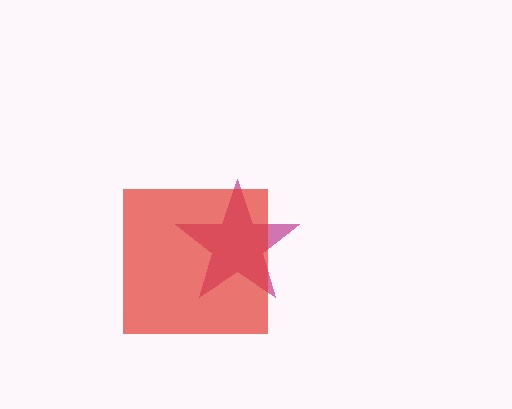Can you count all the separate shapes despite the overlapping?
Yes, there are 2 separate shapes.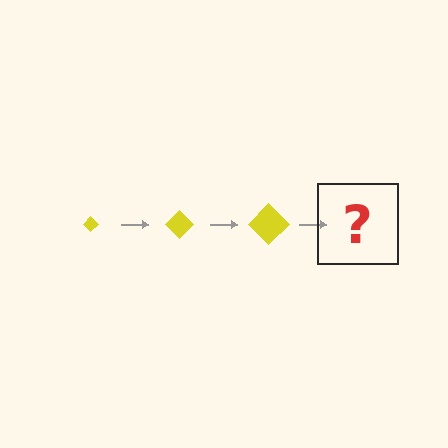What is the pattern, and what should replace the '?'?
The pattern is that the diamond gets progressively larger each step. The '?' should be a yellow diamond, larger than the previous one.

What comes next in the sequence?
The next element should be a yellow diamond, larger than the previous one.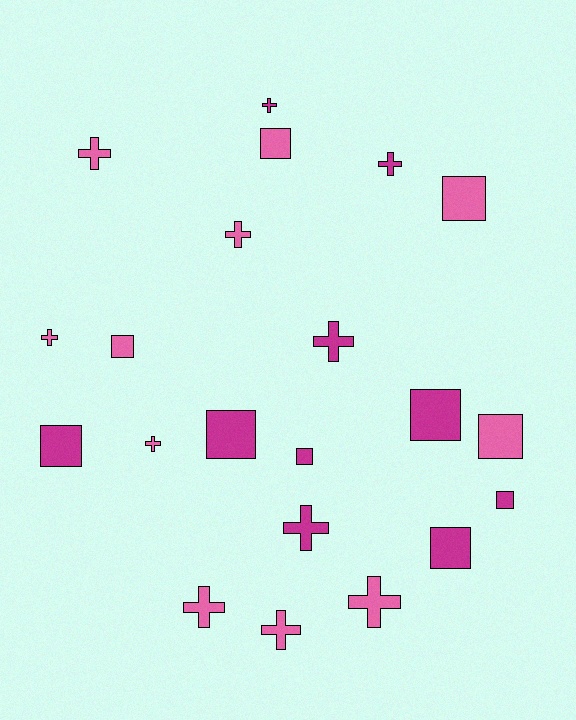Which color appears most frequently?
Pink, with 11 objects.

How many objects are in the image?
There are 21 objects.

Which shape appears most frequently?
Cross, with 11 objects.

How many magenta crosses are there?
There are 4 magenta crosses.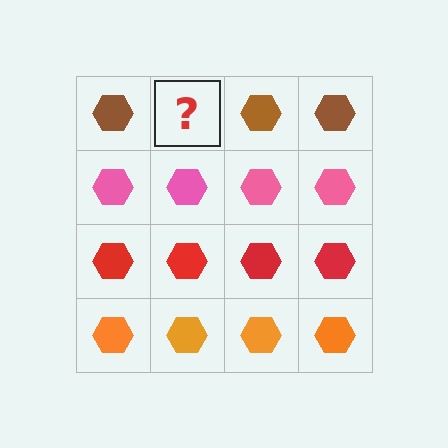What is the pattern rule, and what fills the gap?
The rule is that each row has a consistent color. The gap should be filled with a brown hexagon.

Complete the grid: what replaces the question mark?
The question mark should be replaced with a brown hexagon.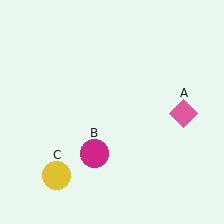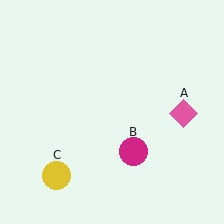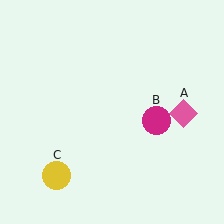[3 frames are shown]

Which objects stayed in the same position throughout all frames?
Pink diamond (object A) and yellow circle (object C) remained stationary.